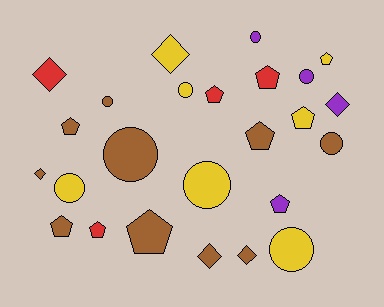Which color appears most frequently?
Brown, with 10 objects.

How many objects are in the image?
There are 25 objects.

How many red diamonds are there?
There is 1 red diamond.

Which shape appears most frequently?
Pentagon, with 10 objects.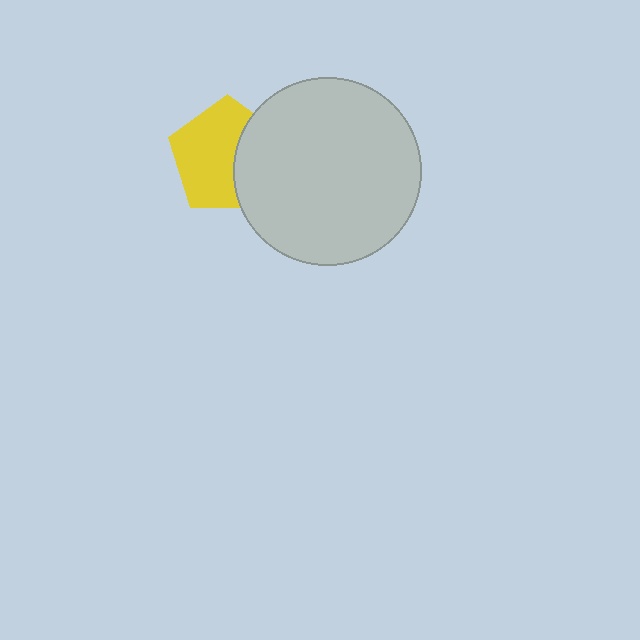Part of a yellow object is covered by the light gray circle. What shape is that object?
It is a pentagon.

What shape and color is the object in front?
The object in front is a light gray circle.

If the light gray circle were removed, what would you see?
You would see the complete yellow pentagon.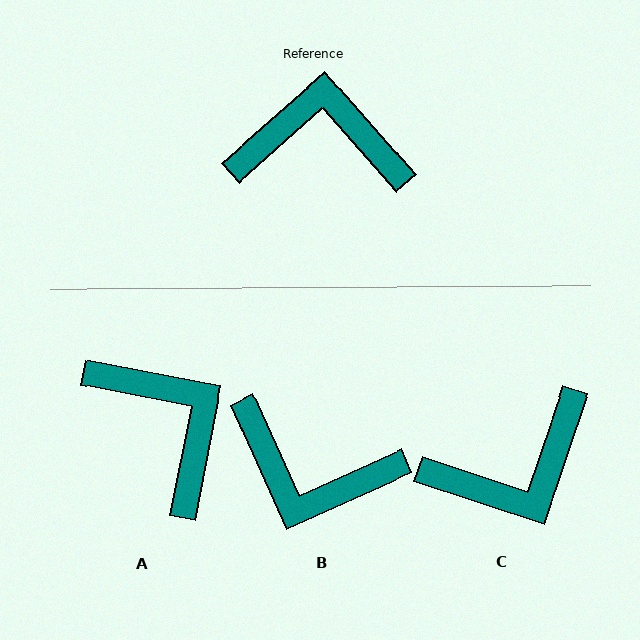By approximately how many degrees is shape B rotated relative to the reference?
Approximately 163 degrees counter-clockwise.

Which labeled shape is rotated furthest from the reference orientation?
B, about 163 degrees away.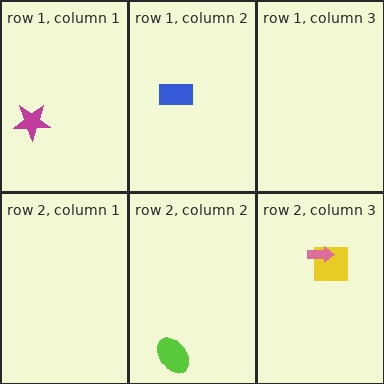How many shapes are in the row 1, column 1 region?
1.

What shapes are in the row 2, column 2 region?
The lime ellipse.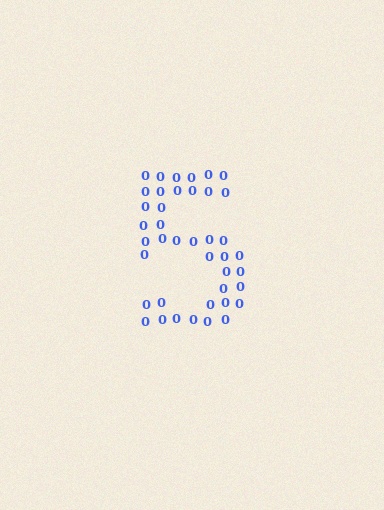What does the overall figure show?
The overall figure shows the digit 5.